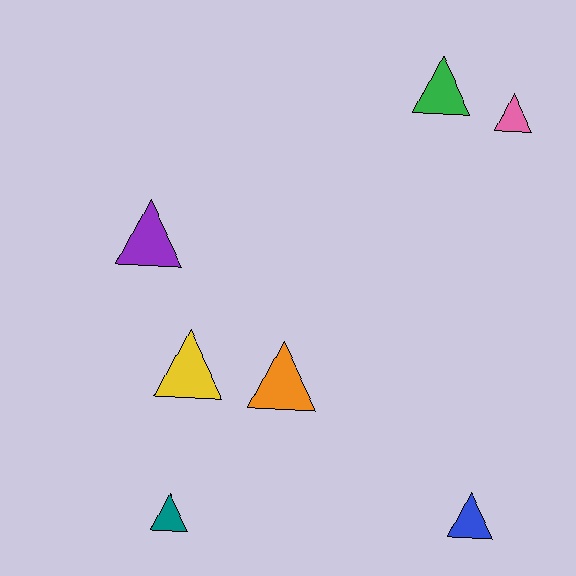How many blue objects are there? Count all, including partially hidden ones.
There is 1 blue object.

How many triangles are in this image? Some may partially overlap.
There are 7 triangles.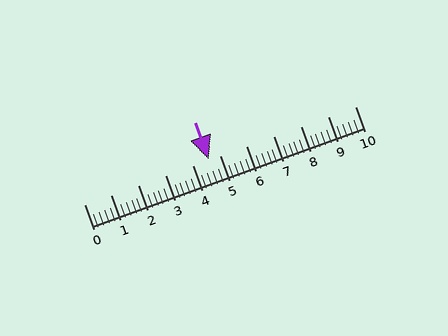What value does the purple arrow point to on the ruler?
The purple arrow points to approximately 4.6.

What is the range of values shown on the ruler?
The ruler shows values from 0 to 10.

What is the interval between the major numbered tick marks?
The major tick marks are spaced 1 units apart.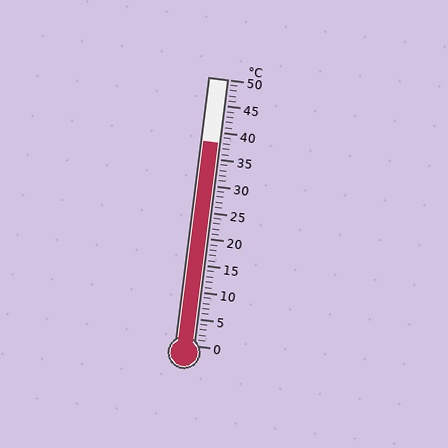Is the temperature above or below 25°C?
The temperature is above 25°C.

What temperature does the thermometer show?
The thermometer shows approximately 38°C.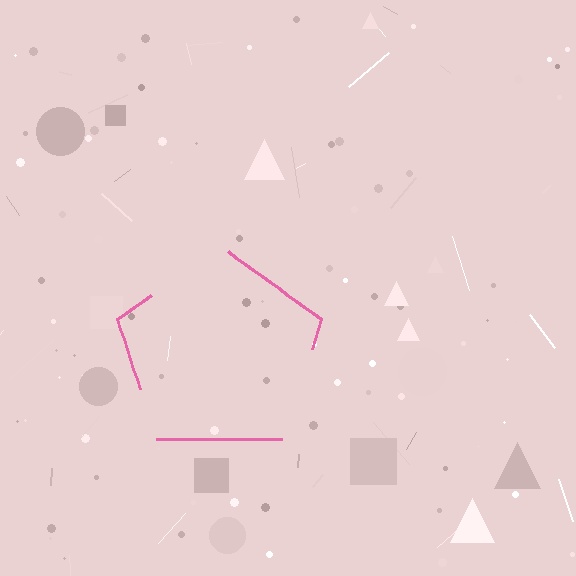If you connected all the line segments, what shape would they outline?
They would outline a pentagon.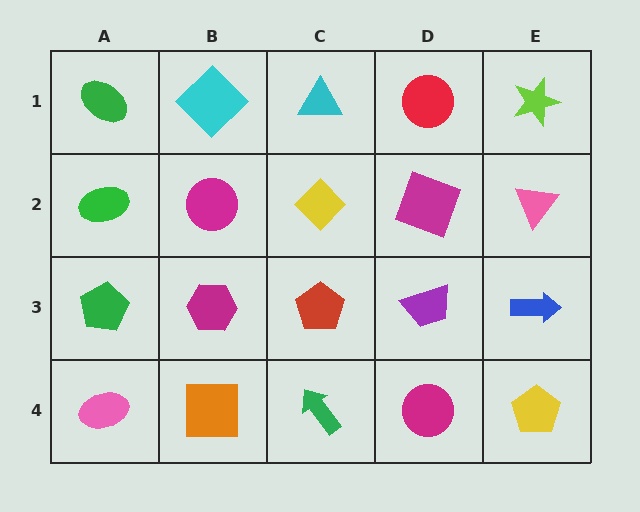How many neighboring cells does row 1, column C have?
3.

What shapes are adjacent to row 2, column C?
A cyan triangle (row 1, column C), a red pentagon (row 3, column C), a magenta circle (row 2, column B), a magenta square (row 2, column D).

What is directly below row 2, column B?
A magenta hexagon.